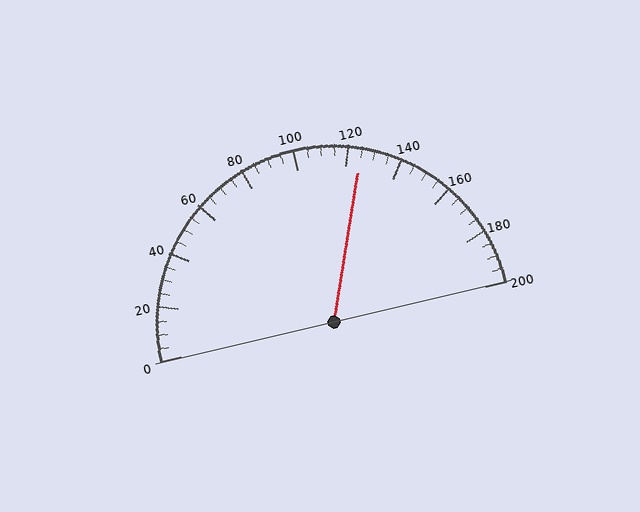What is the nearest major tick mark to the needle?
The nearest major tick mark is 120.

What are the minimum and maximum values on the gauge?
The gauge ranges from 0 to 200.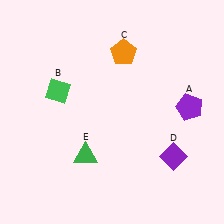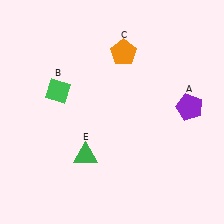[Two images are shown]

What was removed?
The purple diamond (D) was removed in Image 2.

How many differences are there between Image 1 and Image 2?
There is 1 difference between the two images.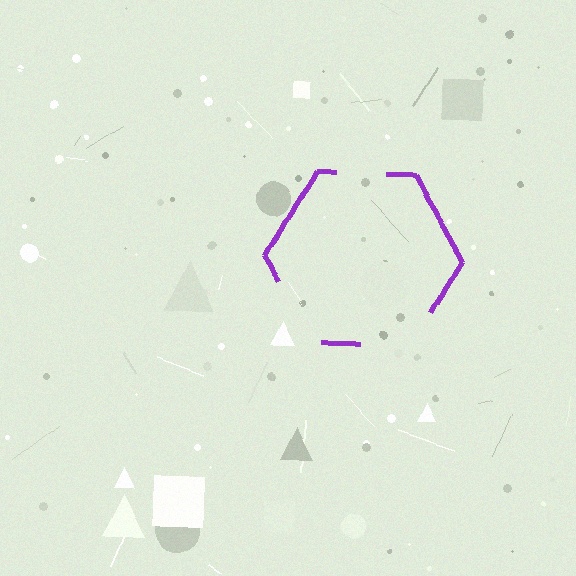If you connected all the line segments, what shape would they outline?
They would outline a hexagon.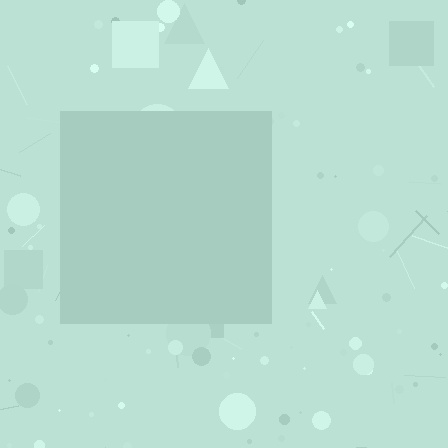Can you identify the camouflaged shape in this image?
The camouflaged shape is a square.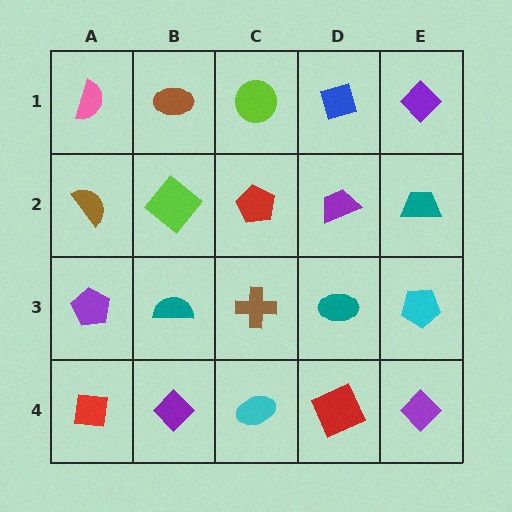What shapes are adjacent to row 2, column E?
A purple diamond (row 1, column E), a cyan pentagon (row 3, column E), a purple trapezoid (row 2, column D).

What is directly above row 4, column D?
A teal ellipse.